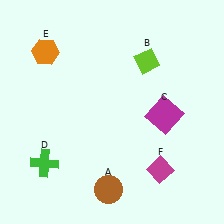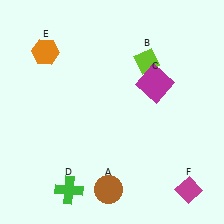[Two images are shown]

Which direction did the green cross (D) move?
The green cross (D) moved down.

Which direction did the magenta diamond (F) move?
The magenta diamond (F) moved right.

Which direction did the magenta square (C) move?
The magenta square (C) moved up.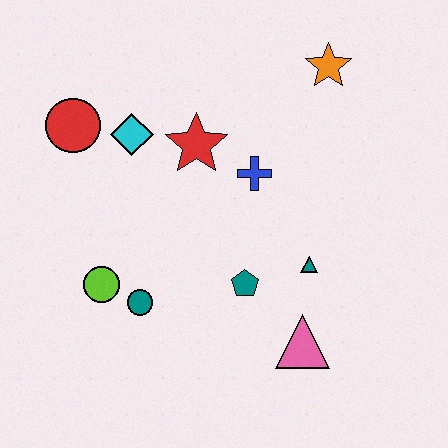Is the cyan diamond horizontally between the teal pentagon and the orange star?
No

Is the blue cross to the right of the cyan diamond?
Yes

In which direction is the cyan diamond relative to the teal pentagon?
The cyan diamond is above the teal pentagon.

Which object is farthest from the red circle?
The pink triangle is farthest from the red circle.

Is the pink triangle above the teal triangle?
No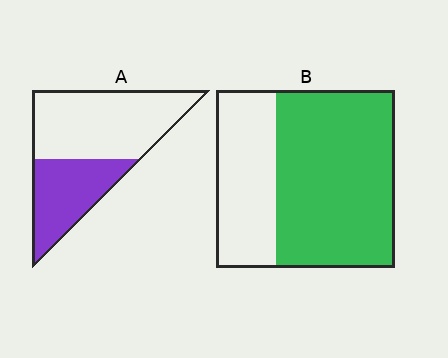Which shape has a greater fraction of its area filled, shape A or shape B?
Shape B.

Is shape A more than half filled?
No.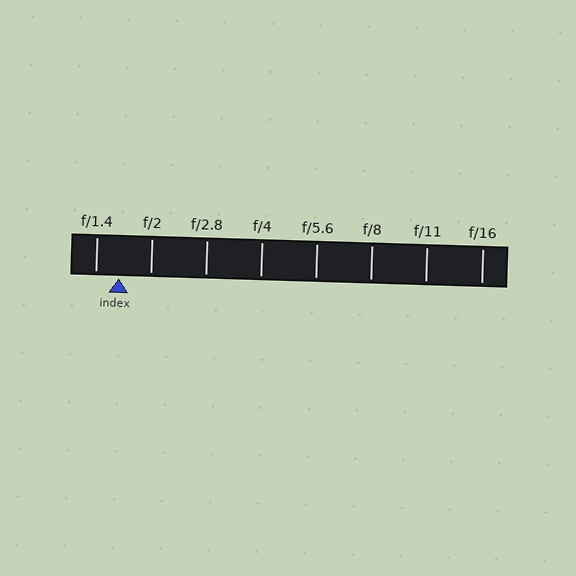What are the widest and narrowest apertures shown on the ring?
The widest aperture shown is f/1.4 and the narrowest is f/16.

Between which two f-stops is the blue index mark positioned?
The index mark is between f/1.4 and f/2.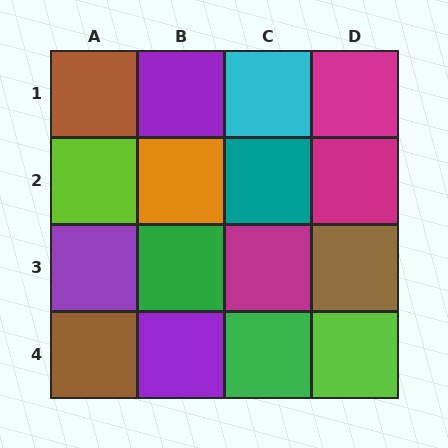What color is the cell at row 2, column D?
Magenta.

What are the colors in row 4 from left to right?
Brown, purple, green, lime.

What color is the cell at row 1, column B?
Purple.